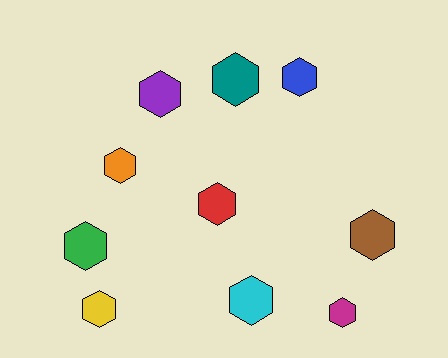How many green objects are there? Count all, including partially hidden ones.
There is 1 green object.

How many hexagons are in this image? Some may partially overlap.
There are 10 hexagons.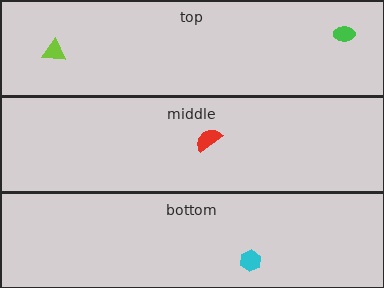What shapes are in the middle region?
The red semicircle.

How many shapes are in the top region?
2.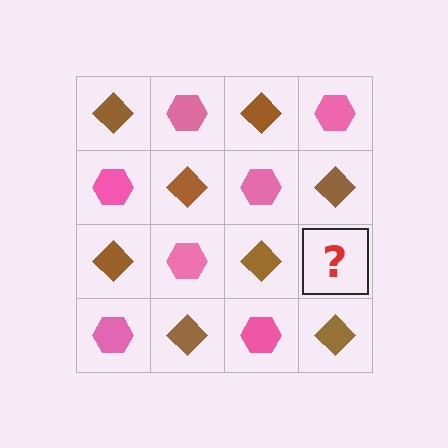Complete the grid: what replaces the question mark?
The question mark should be replaced with a pink hexagon.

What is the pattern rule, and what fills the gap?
The rule is that it alternates brown diamond and pink hexagon in a checkerboard pattern. The gap should be filled with a pink hexagon.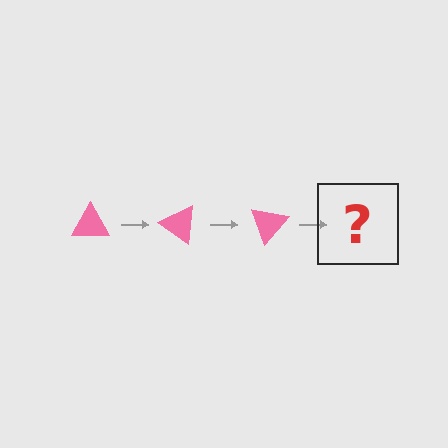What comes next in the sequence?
The next element should be a pink triangle rotated 105 degrees.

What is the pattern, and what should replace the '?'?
The pattern is that the triangle rotates 35 degrees each step. The '?' should be a pink triangle rotated 105 degrees.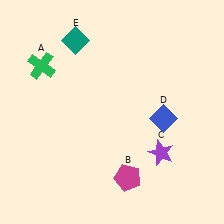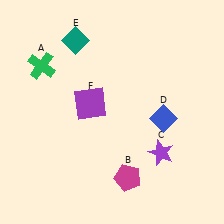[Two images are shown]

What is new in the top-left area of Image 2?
A purple square (F) was added in the top-left area of Image 2.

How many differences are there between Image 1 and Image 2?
There is 1 difference between the two images.